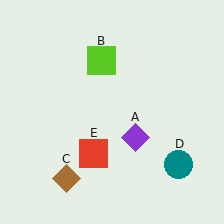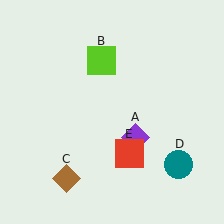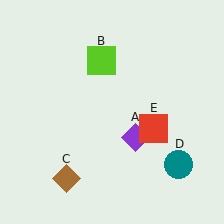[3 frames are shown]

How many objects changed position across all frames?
1 object changed position: red square (object E).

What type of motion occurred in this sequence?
The red square (object E) rotated counterclockwise around the center of the scene.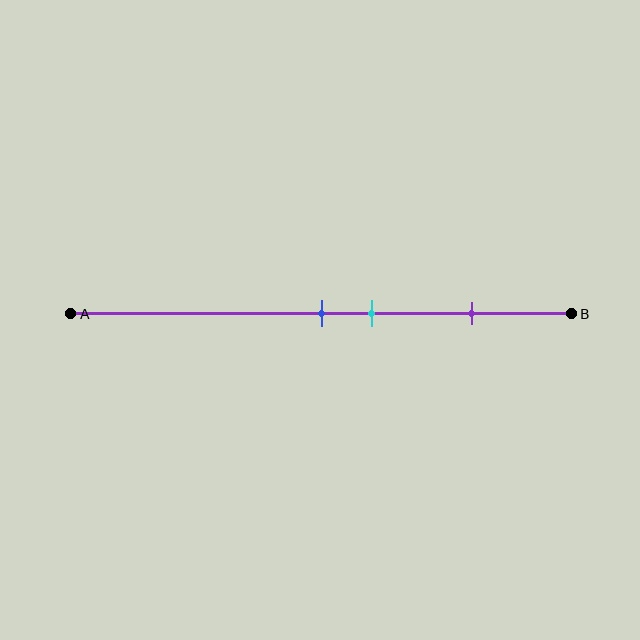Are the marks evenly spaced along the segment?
No, the marks are not evenly spaced.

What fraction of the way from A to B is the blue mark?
The blue mark is approximately 50% (0.5) of the way from A to B.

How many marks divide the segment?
There are 3 marks dividing the segment.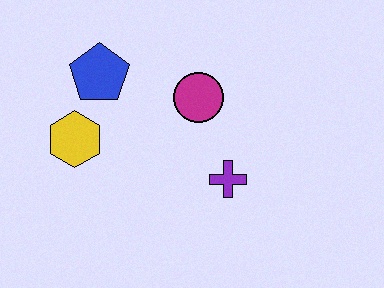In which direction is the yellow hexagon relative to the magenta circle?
The yellow hexagon is to the left of the magenta circle.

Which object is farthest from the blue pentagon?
The purple cross is farthest from the blue pentagon.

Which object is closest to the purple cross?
The magenta circle is closest to the purple cross.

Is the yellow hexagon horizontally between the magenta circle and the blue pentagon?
No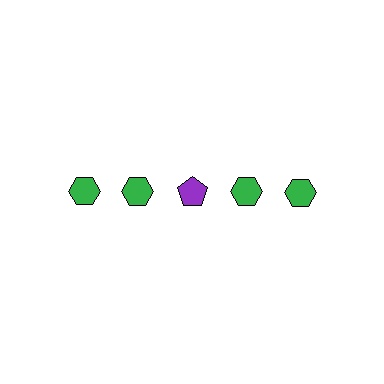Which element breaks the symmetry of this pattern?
The purple pentagon in the top row, center column breaks the symmetry. All other shapes are green hexagons.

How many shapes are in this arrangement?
There are 5 shapes arranged in a grid pattern.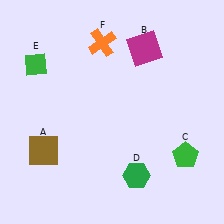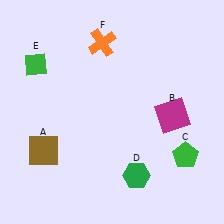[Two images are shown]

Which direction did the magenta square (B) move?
The magenta square (B) moved down.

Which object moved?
The magenta square (B) moved down.